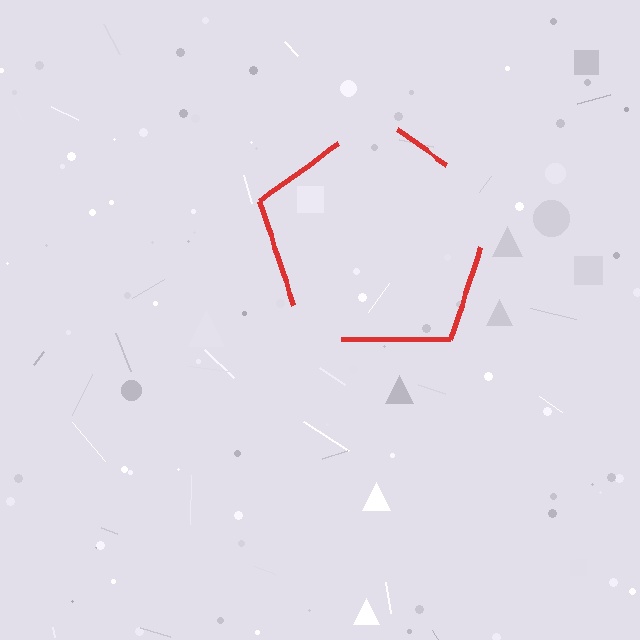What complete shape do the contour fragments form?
The contour fragments form a pentagon.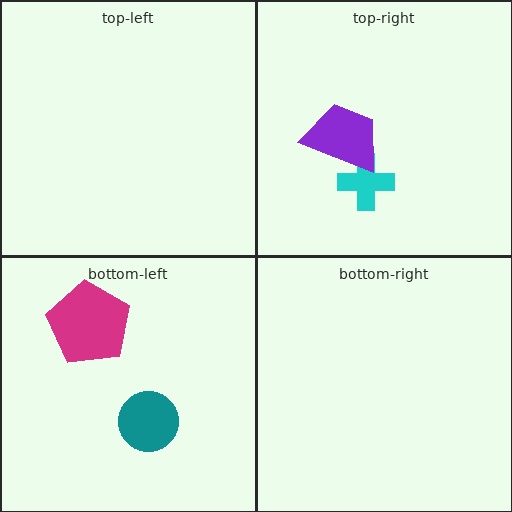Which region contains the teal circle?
The bottom-left region.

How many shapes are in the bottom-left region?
2.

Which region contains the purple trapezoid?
The top-right region.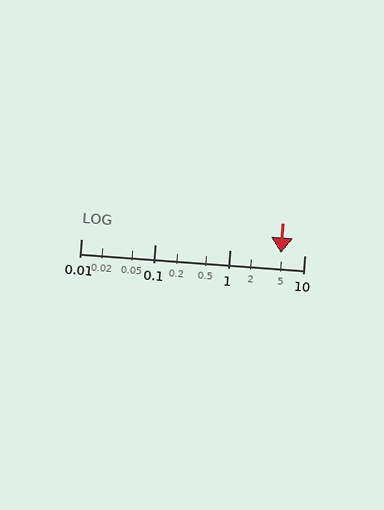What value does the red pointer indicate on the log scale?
The pointer indicates approximately 4.9.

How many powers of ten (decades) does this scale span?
The scale spans 3 decades, from 0.01 to 10.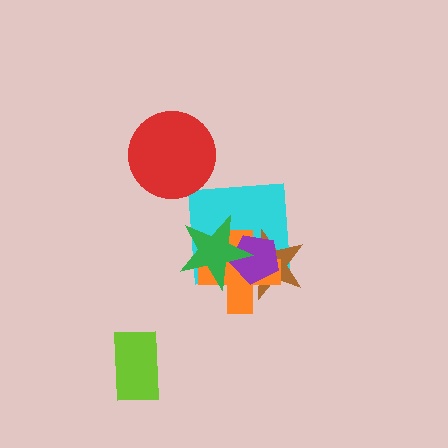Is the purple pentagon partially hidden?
Yes, it is partially covered by another shape.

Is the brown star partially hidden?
Yes, it is partially covered by another shape.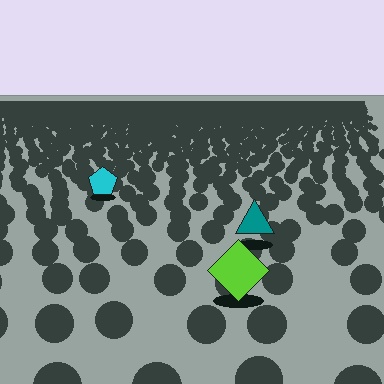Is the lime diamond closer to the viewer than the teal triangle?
Yes. The lime diamond is closer — you can tell from the texture gradient: the ground texture is coarser near it.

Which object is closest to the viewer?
The lime diamond is closest. The texture marks near it are larger and more spread out.